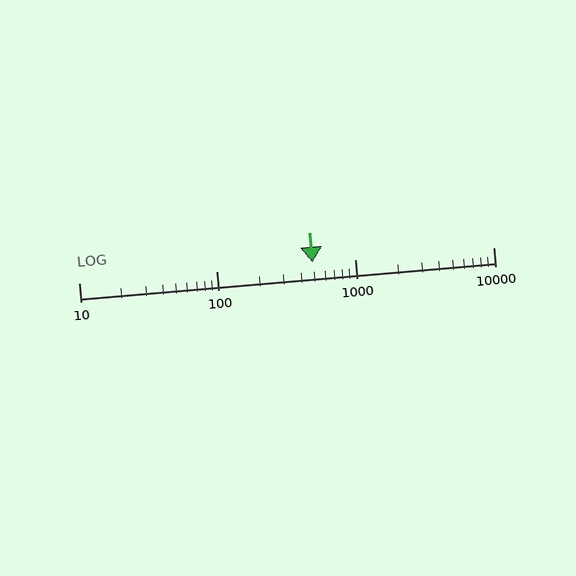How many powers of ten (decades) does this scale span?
The scale spans 3 decades, from 10 to 10000.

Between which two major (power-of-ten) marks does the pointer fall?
The pointer is between 100 and 1000.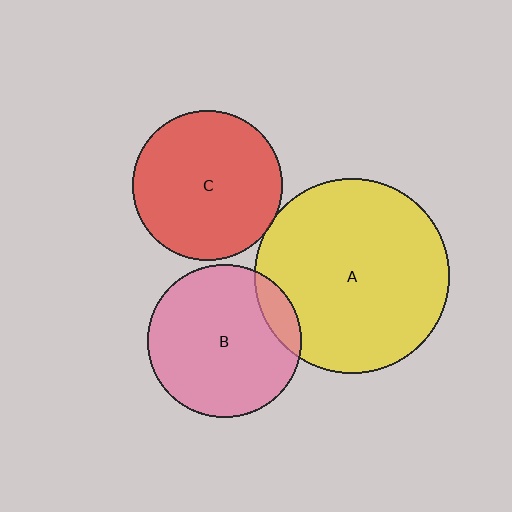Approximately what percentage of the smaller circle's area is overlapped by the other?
Approximately 5%.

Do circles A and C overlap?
Yes.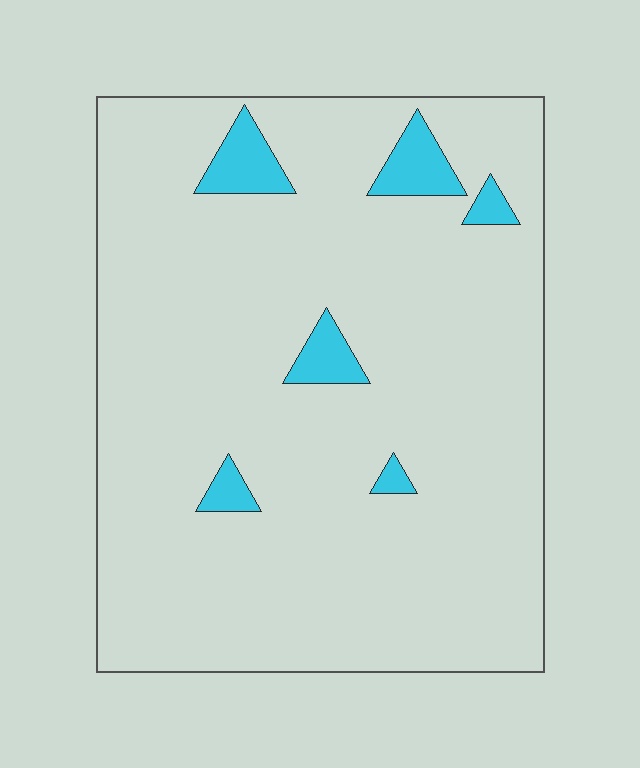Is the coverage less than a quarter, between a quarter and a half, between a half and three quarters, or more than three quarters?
Less than a quarter.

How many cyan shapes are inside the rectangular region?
6.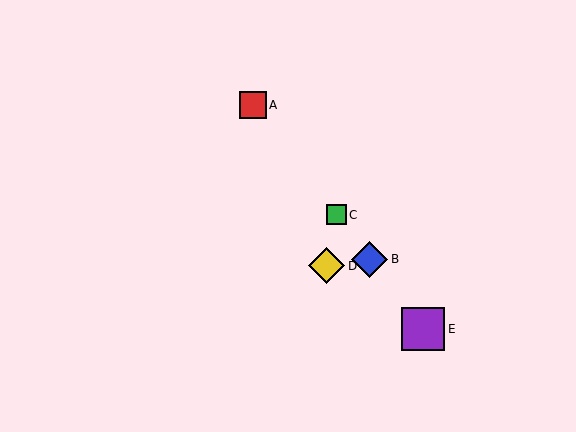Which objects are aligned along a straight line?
Objects A, B, C, E are aligned along a straight line.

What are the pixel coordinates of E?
Object E is at (423, 329).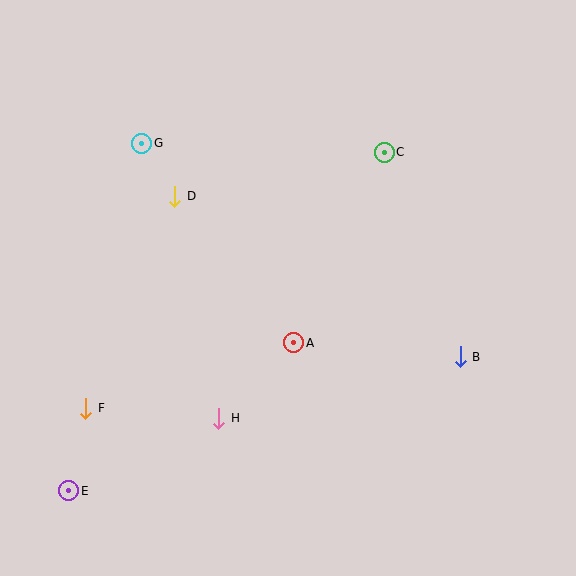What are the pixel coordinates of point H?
Point H is at (219, 418).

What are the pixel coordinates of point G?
Point G is at (142, 143).